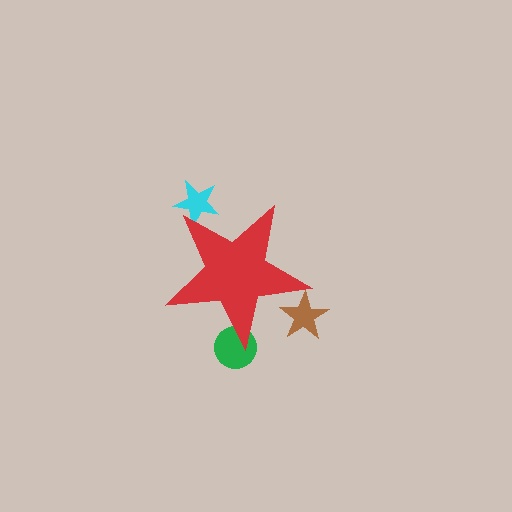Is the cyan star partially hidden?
Yes, the cyan star is partially hidden behind the red star.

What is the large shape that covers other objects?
A red star.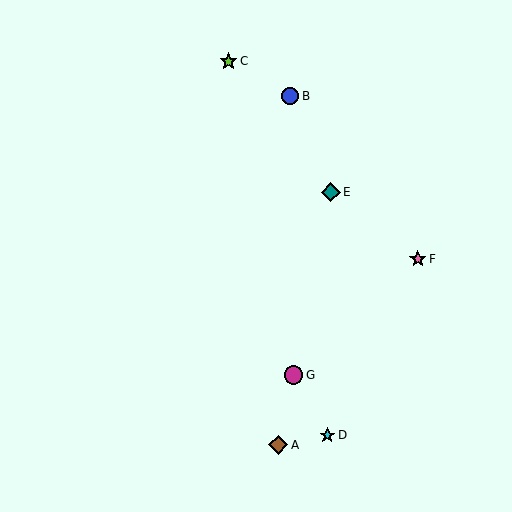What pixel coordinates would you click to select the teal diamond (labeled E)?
Click at (331, 192) to select the teal diamond E.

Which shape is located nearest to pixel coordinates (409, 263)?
The pink star (labeled F) at (418, 259) is nearest to that location.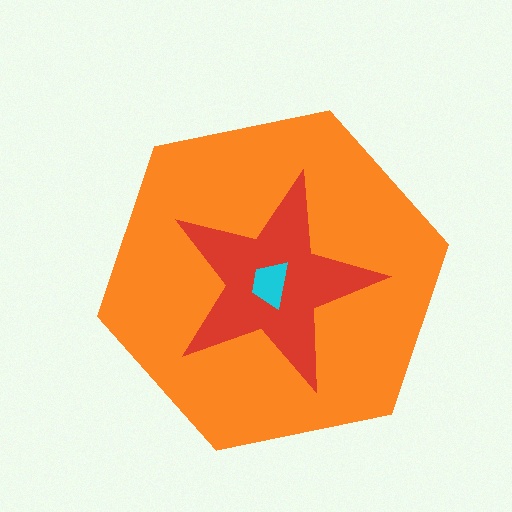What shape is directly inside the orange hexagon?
The red star.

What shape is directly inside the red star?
The cyan trapezoid.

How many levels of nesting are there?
3.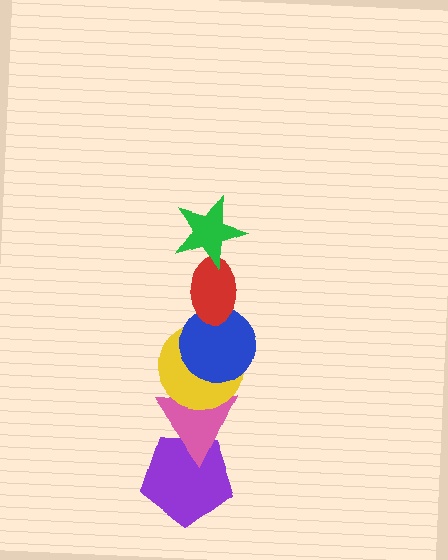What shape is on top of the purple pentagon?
The pink triangle is on top of the purple pentagon.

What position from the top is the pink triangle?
The pink triangle is 5th from the top.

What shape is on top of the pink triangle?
The yellow circle is on top of the pink triangle.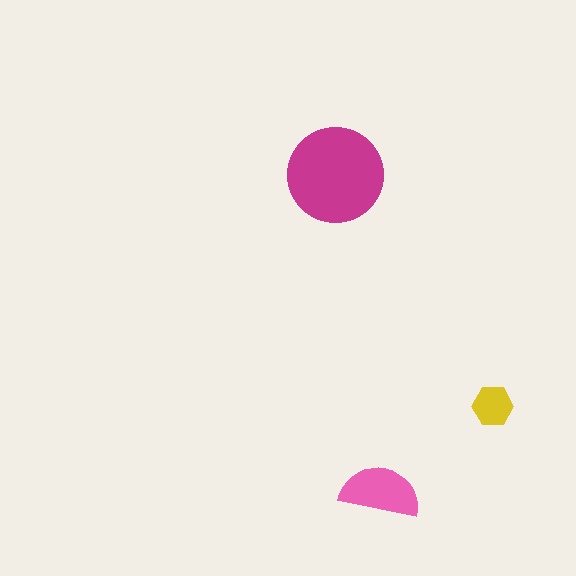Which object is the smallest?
The yellow hexagon.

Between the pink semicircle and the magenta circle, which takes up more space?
The magenta circle.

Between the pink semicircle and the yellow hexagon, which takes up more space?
The pink semicircle.